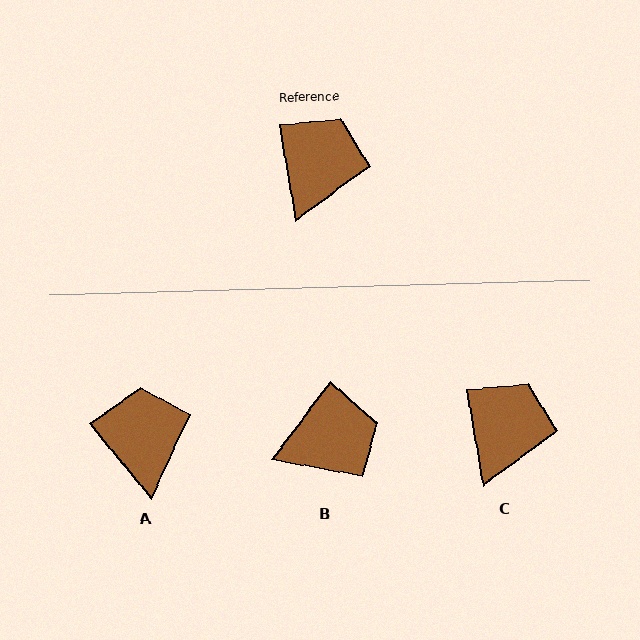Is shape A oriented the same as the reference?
No, it is off by about 29 degrees.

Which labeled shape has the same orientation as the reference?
C.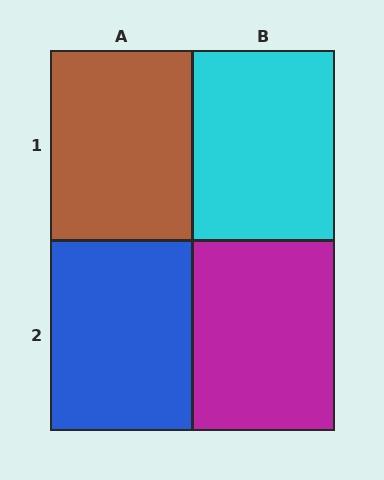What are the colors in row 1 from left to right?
Brown, cyan.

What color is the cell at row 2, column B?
Magenta.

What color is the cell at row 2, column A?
Blue.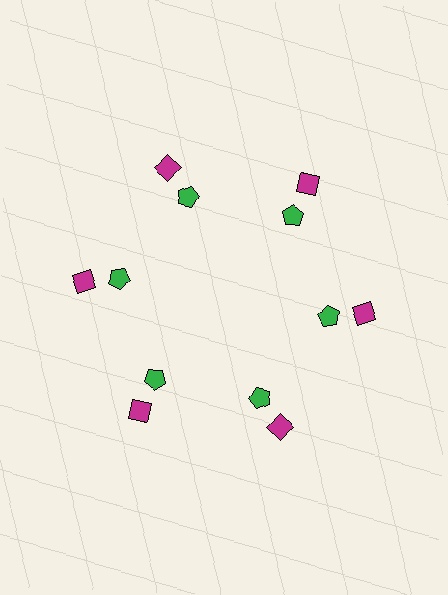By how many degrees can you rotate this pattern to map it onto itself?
The pattern maps onto itself every 60 degrees of rotation.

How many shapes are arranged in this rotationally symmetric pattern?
There are 12 shapes, arranged in 6 groups of 2.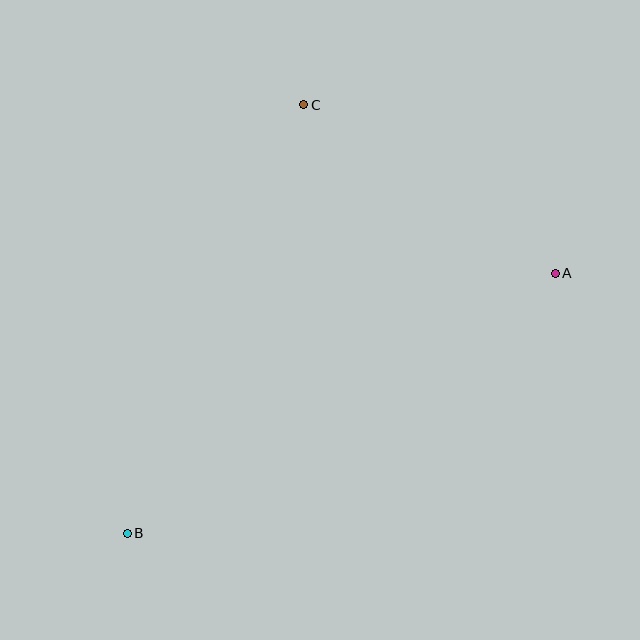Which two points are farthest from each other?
Points A and B are farthest from each other.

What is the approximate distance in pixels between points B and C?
The distance between B and C is approximately 463 pixels.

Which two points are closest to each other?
Points A and C are closest to each other.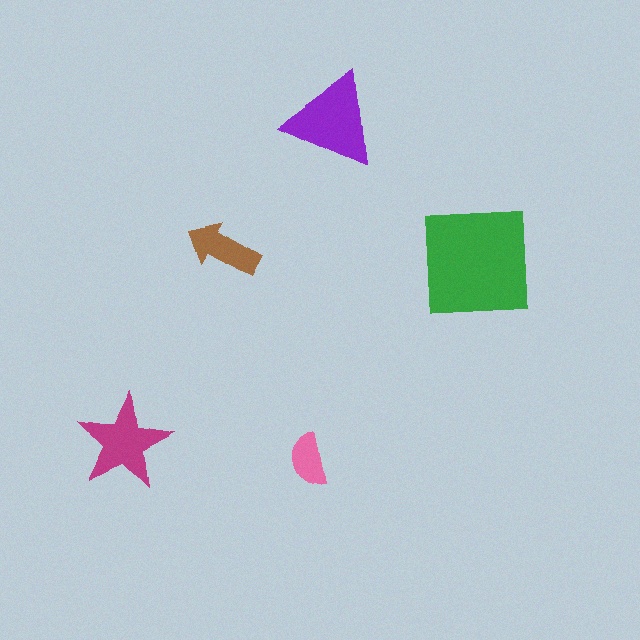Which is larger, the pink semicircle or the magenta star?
The magenta star.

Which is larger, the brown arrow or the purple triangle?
The purple triangle.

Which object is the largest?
The green square.